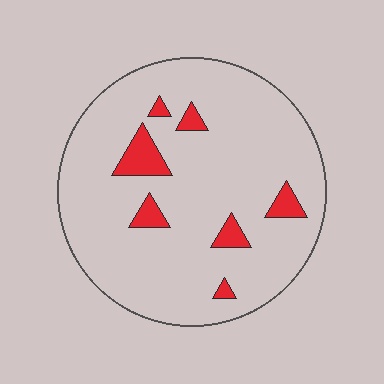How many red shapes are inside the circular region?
7.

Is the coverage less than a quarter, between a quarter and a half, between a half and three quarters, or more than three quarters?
Less than a quarter.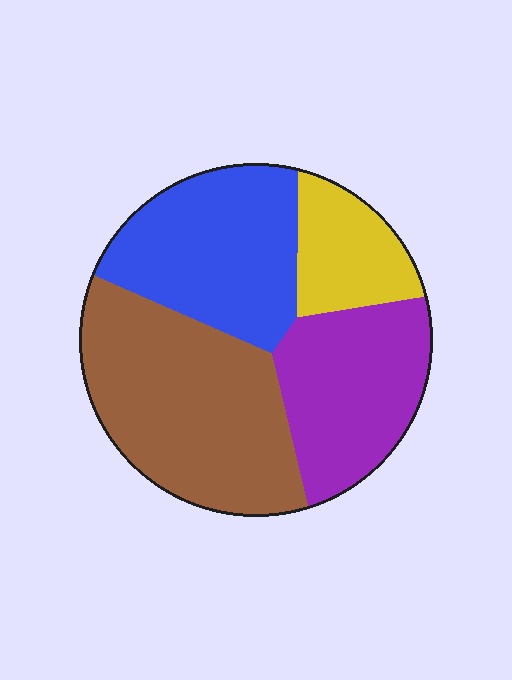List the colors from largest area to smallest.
From largest to smallest: brown, blue, purple, yellow.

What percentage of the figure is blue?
Blue covers 27% of the figure.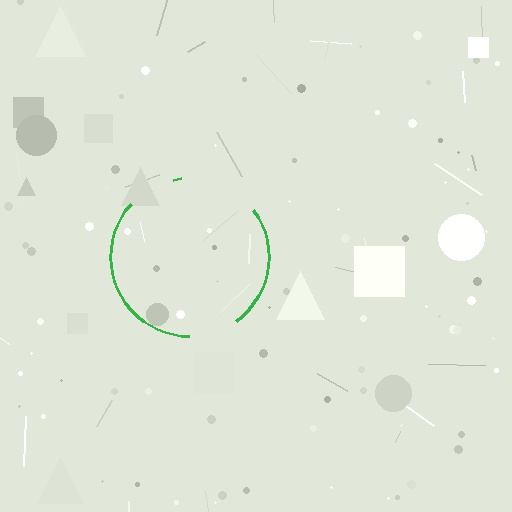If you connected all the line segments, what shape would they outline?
They would outline a circle.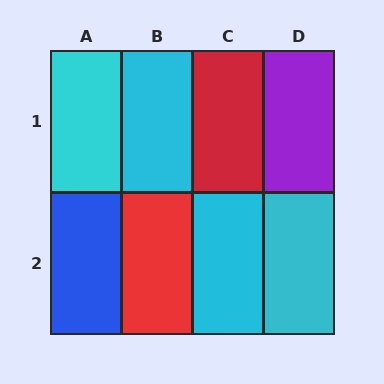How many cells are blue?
1 cell is blue.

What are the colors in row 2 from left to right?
Blue, red, cyan, cyan.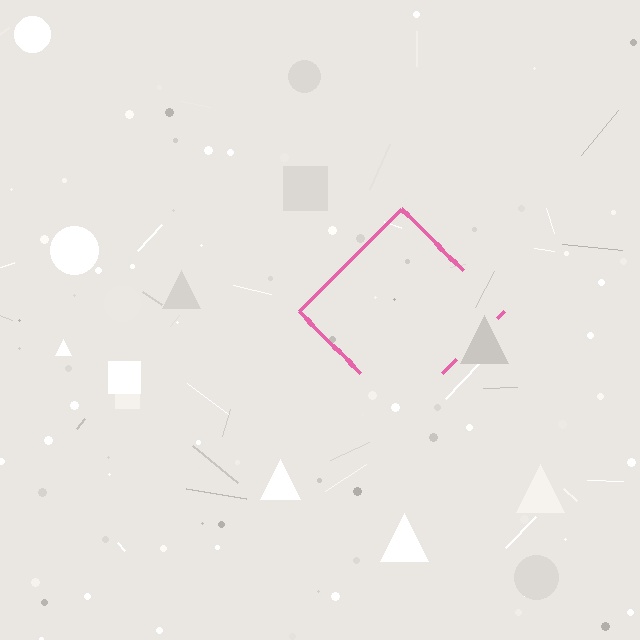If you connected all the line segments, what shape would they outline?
They would outline a diamond.